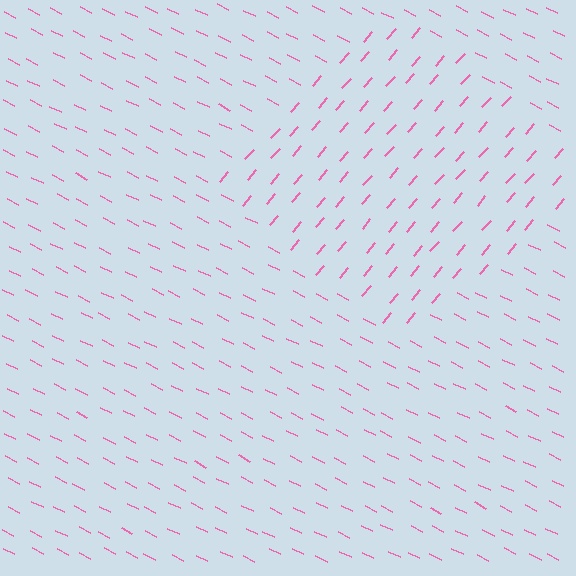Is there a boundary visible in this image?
Yes, there is a texture boundary formed by a change in line orientation.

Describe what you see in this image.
The image is filled with small pink line segments. A diamond region in the image has lines oriented differently from the surrounding lines, creating a visible texture boundary.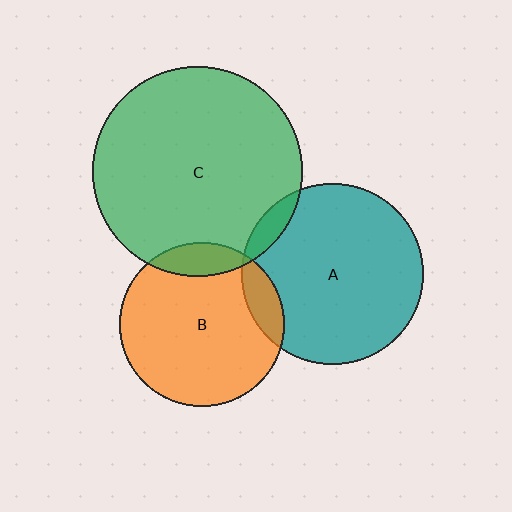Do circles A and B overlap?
Yes.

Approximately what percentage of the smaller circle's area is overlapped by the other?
Approximately 10%.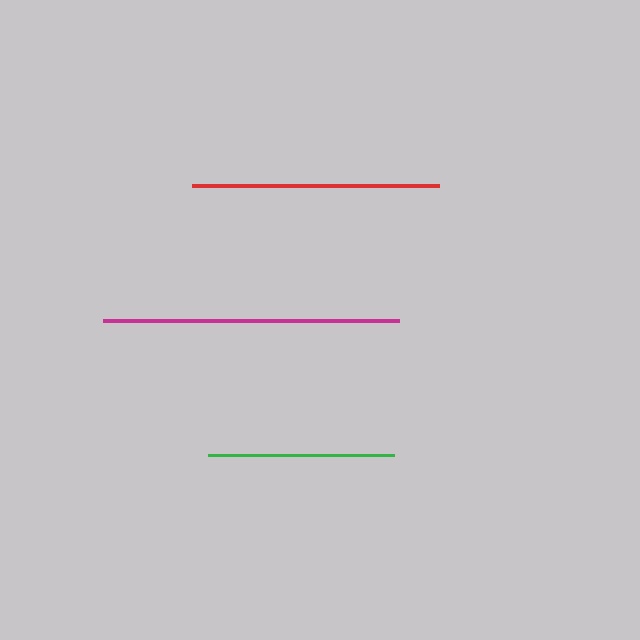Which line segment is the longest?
The magenta line is the longest at approximately 296 pixels.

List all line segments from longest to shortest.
From longest to shortest: magenta, red, green.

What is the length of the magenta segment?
The magenta segment is approximately 296 pixels long.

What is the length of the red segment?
The red segment is approximately 247 pixels long.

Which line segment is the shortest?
The green line is the shortest at approximately 186 pixels.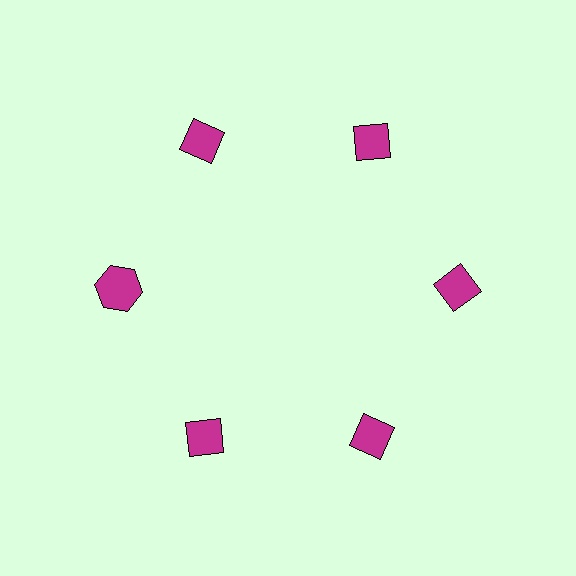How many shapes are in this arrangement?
There are 6 shapes arranged in a ring pattern.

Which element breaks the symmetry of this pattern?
The magenta hexagon at roughly the 9 o'clock position breaks the symmetry. All other shapes are magenta diamonds.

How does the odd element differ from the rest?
It has a different shape: hexagon instead of diamond.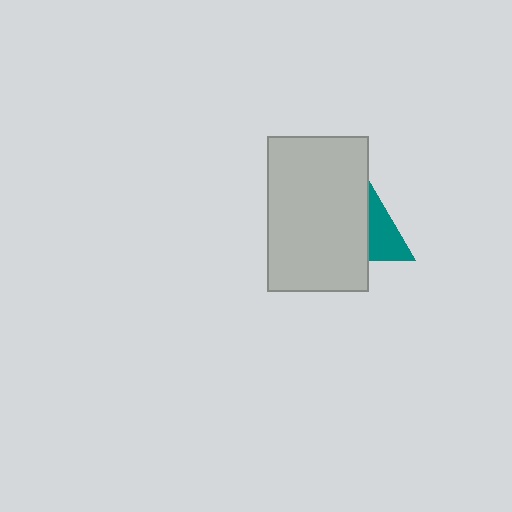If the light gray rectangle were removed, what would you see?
You would see the complete teal triangle.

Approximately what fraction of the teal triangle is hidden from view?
Roughly 54% of the teal triangle is hidden behind the light gray rectangle.